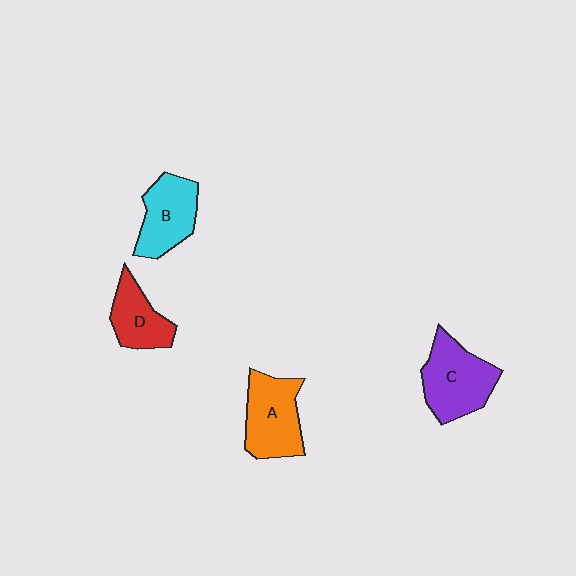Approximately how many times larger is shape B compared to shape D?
Approximately 1.2 times.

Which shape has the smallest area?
Shape D (red).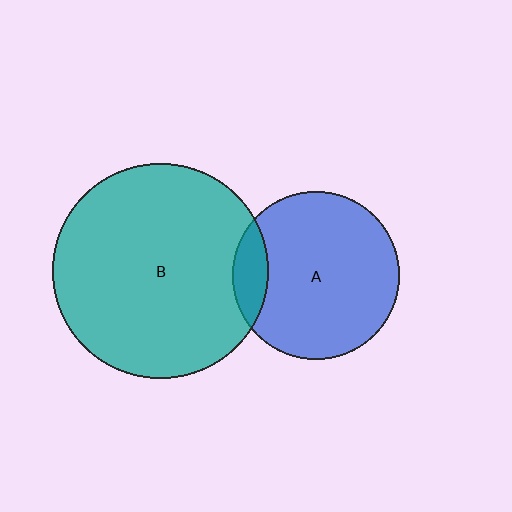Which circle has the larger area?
Circle B (teal).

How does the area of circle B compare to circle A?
Approximately 1.7 times.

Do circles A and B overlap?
Yes.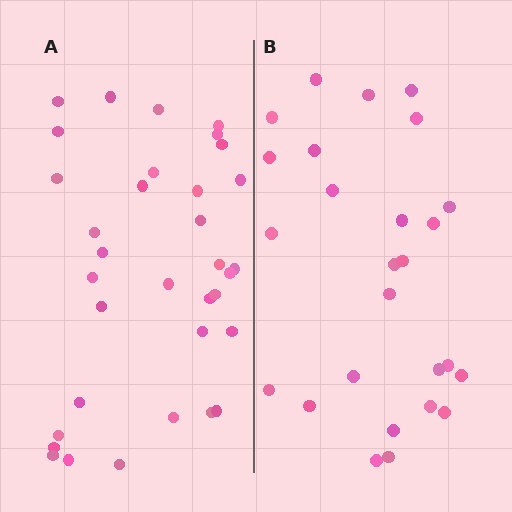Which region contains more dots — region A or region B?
Region A (the left region) has more dots.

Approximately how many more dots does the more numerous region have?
Region A has roughly 8 or so more dots than region B.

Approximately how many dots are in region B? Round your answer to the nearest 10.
About 30 dots. (The exact count is 26, which rounds to 30.)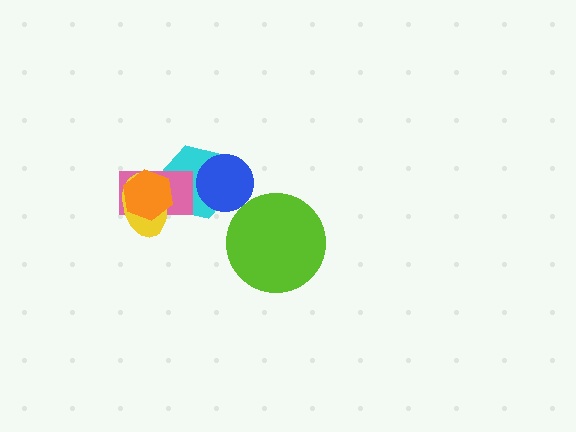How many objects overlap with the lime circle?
0 objects overlap with the lime circle.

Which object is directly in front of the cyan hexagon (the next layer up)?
The pink rectangle is directly in front of the cyan hexagon.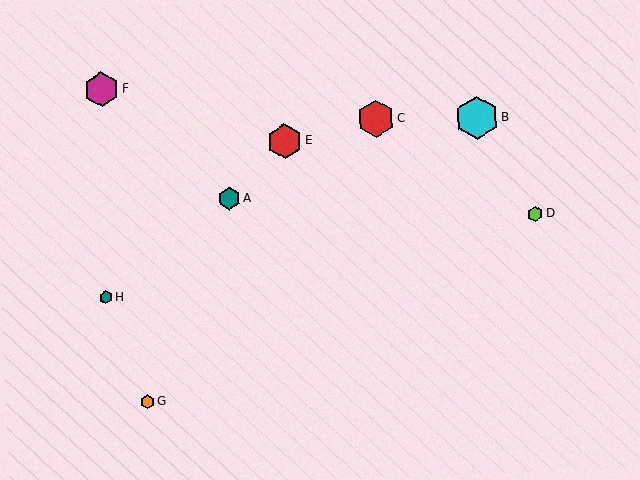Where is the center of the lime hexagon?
The center of the lime hexagon is at (535, 214).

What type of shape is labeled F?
Shape F is a magenta hexagon.